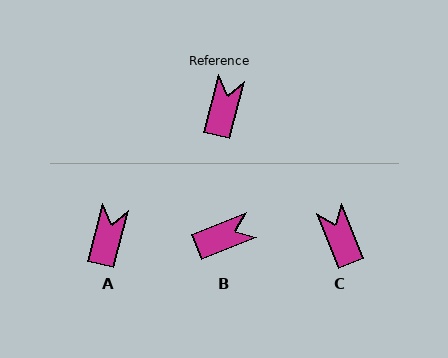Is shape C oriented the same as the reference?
No, it is off by about 36 degrees.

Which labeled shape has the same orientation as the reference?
A.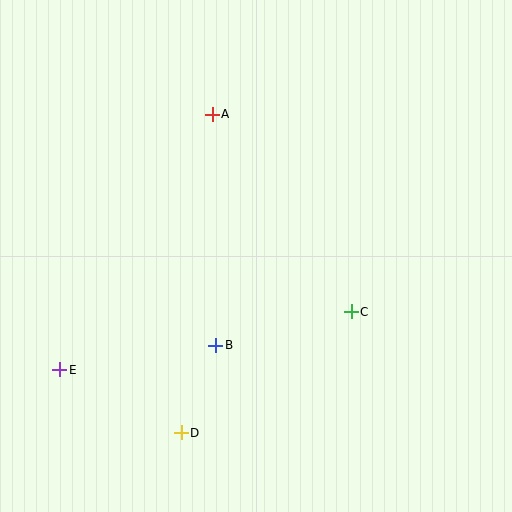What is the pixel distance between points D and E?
The distance between D and E is 137 pixels.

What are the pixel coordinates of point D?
Point D is at (181, 433).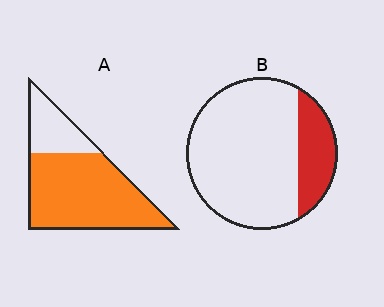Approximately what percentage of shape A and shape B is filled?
A is approximately 75% and B is approximately 20%.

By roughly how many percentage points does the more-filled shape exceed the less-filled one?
By roughly 55 percentage points (A over B).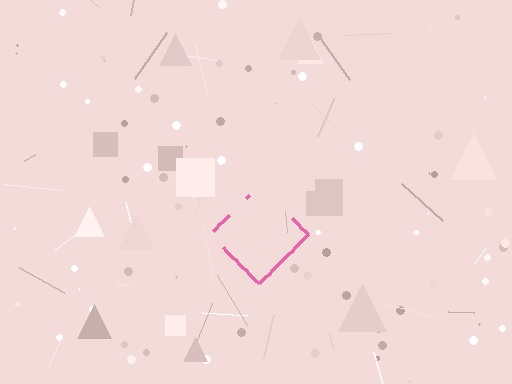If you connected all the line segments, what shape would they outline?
They would outline a diamond.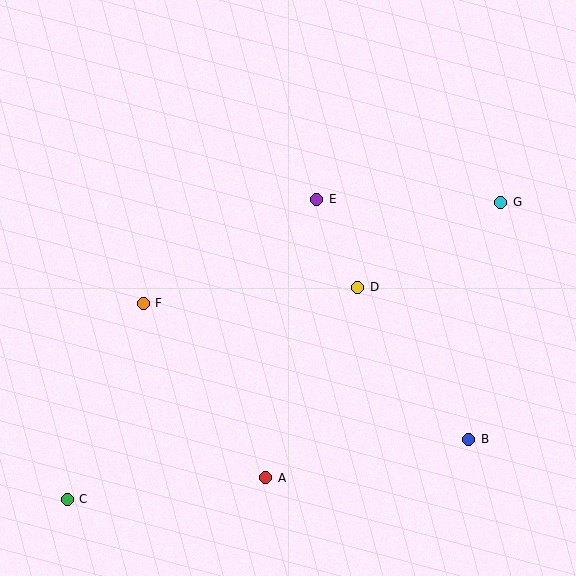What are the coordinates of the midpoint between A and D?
The midpoint between A and D is at (312, 383).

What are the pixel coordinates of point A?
Point A is at (266, 478).